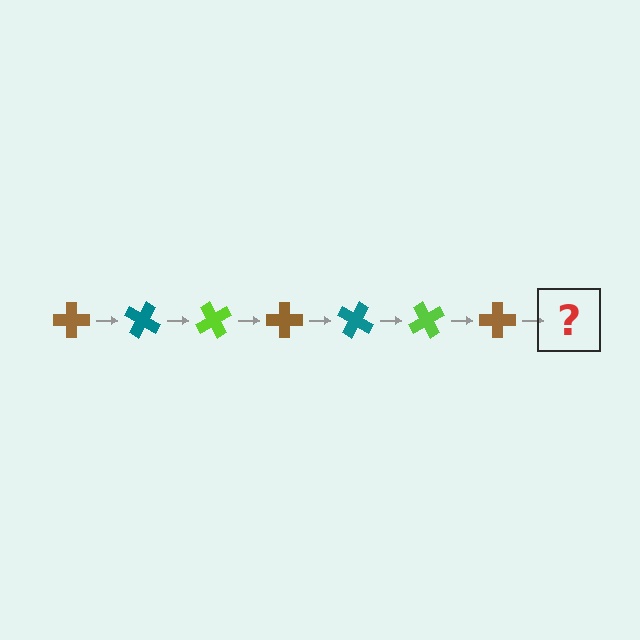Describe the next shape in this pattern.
It should be a teal cross, rotated 210 degrees from the start.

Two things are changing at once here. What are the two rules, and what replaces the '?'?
The two rules are that it rotates 30 degrees each step and the color cycles through brown, teal, and lime. The '?' should be a teal cross, rotated 210 degrees from the start.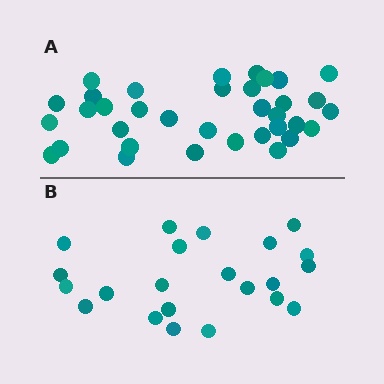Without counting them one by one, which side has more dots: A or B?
Region A (the top region) has more dots.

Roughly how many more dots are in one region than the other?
Region A has approximately 15 more dots than region B.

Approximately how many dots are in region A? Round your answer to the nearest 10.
About 40 dots. (The exact count is 35, which rounds to 40.)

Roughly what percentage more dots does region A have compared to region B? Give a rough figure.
About 60% more.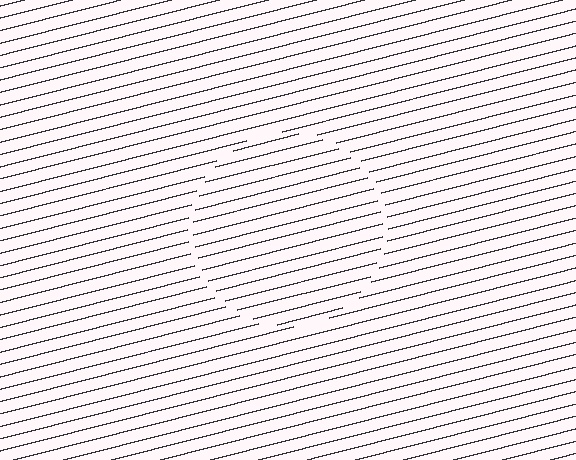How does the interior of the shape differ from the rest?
The interior of the shape contains the same grating, shifted by half a period — the contour is defined by the phase discontinuity where line-ends from the inner and outer gratings abut.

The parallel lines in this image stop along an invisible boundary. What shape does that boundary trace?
An illusory circle. The interior of the shape contains the same grating, shifted by half a period — the contour is defined by the phase discontinuity where line-ends from the inner and outer gratings abut.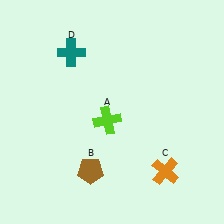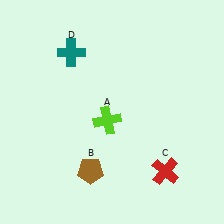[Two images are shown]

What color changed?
The cross (C) changed from orange in Image 1 to red in Image 2.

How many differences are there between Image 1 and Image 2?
There is 1 difference between the two images.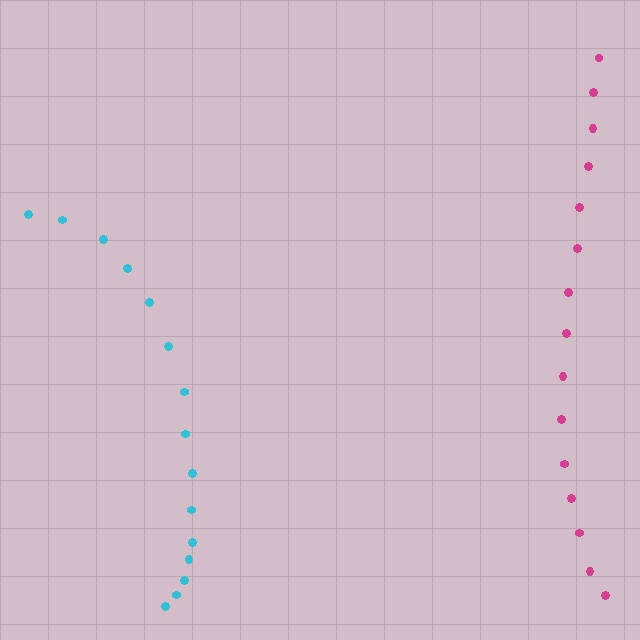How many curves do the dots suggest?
There are 2 distinct paths.